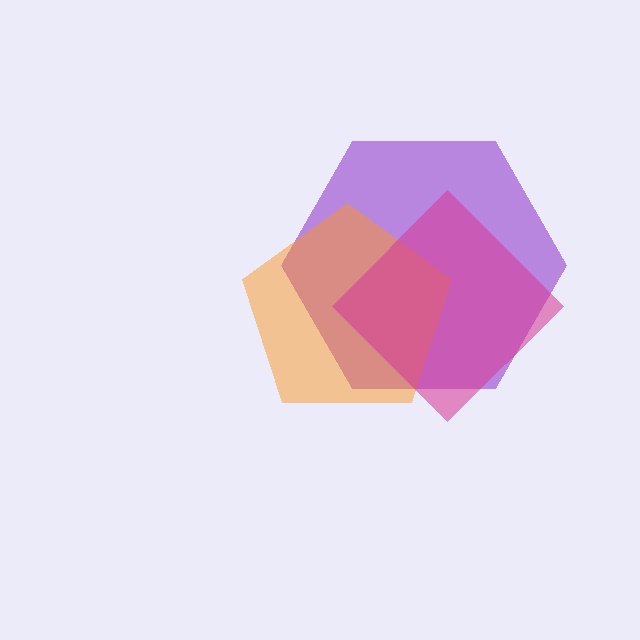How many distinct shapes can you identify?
There are 3 distinct shapes: a purple hexagon, an orange pentagon, a magenta diamond.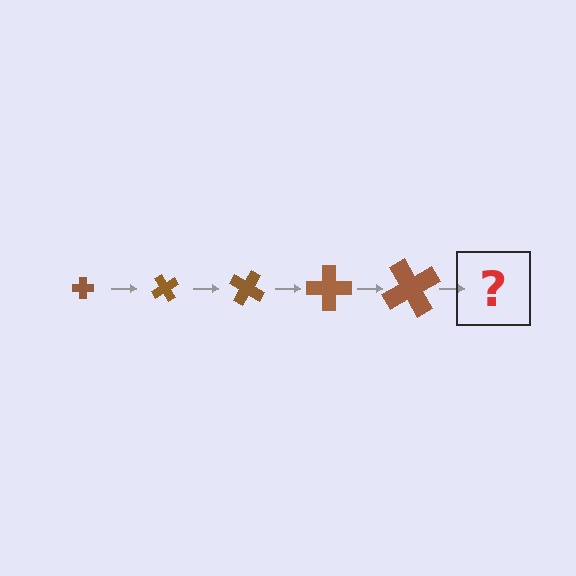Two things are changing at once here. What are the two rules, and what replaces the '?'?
The two rules are that the cross grows larger each step and it rotates 60 degrees each step. The '?' should be a cross, larger than the previous one and rotated 300 degrees from the start.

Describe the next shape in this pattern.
It should be a cross, larger than the previous one and rotated 300 degrees from the start.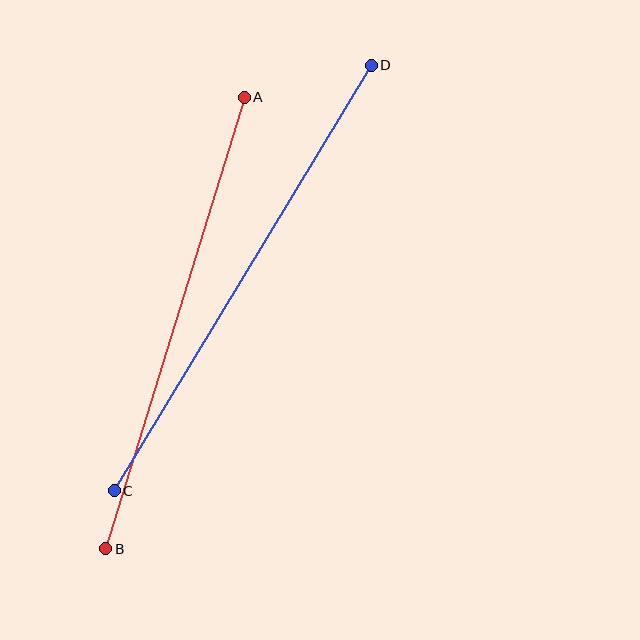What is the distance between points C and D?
The distance is approximately 497 pixels.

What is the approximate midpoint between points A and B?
The midpoint is at approximately (175, 323) pixels.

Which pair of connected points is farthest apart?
Points C and D are farthest apart.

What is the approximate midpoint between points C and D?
The midpoint is at approximately (243, 278) pixels.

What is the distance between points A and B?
The distance is approximately 472 pixels.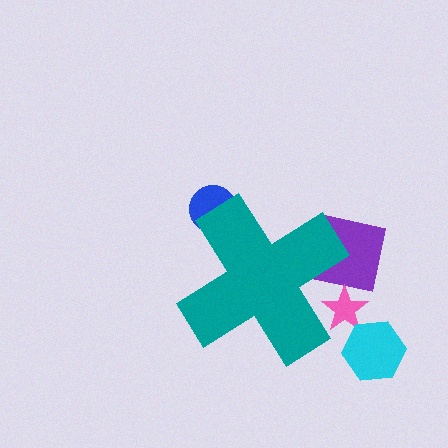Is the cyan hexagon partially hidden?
No, the cyan hexagon is fully visible.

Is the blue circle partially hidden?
Yes, the blue circle is partially hidden behind the teal cross.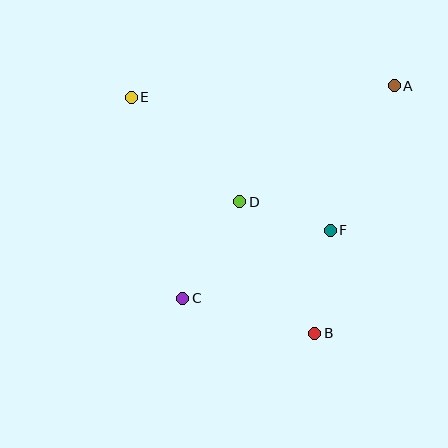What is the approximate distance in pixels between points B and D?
The distance between B and D is approximately 151 pixels.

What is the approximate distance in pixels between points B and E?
The distance between B and E is approximately 299 pixels.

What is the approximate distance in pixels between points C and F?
The distance between C and F is approximately 163 pixels.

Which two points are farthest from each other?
Points A and C are farthest from each other.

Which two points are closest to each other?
Points D and F are closest to each other.